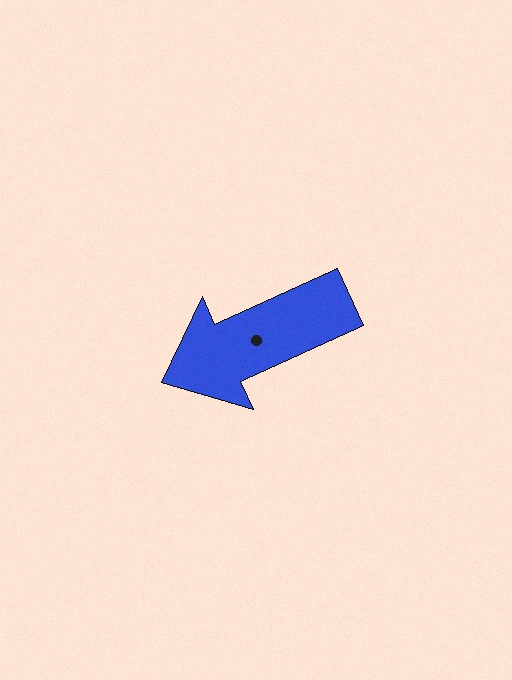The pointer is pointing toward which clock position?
Roughly 8 o'clock.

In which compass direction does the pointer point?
Southwest.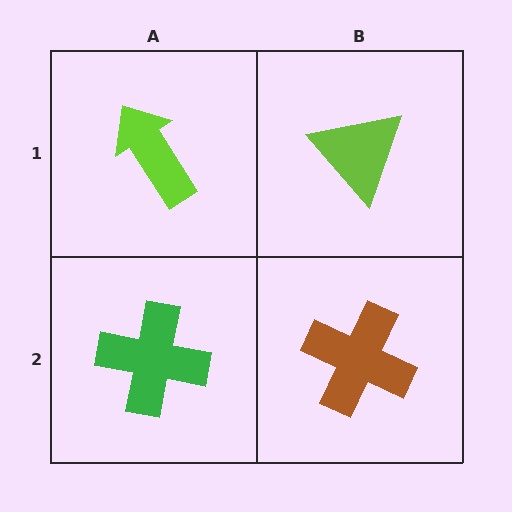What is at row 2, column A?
A green cross.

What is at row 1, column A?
A lime arrow.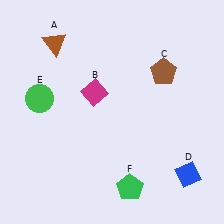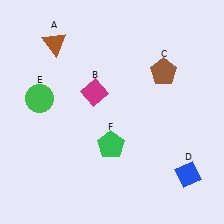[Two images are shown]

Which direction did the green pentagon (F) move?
The green pentagon (F) moved up.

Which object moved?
The green pentagon (F) moved up.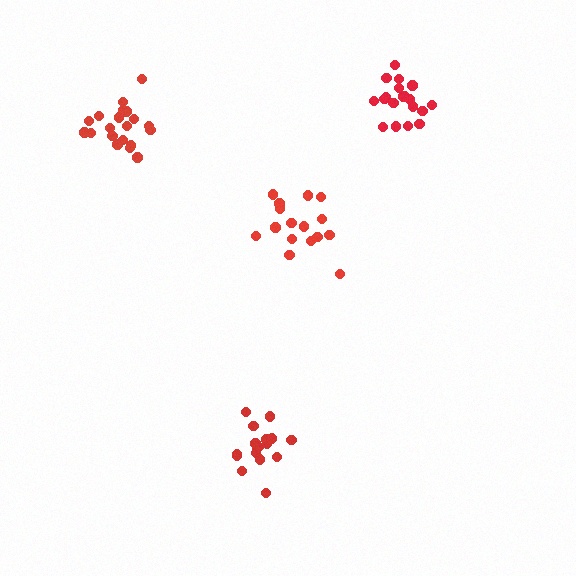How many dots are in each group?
Group 1: 16 dots, Group 2: 20 dots, Group 3: 17 dots, Group 4: 19 dots (72 total).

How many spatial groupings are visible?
There are 4 spatial groupings.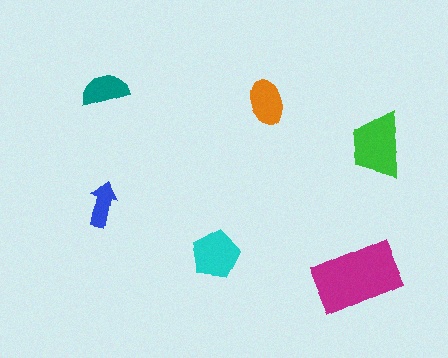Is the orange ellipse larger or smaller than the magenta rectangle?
Smaller.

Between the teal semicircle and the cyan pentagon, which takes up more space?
The cyan pentagon.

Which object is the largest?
The magenta rectangle.